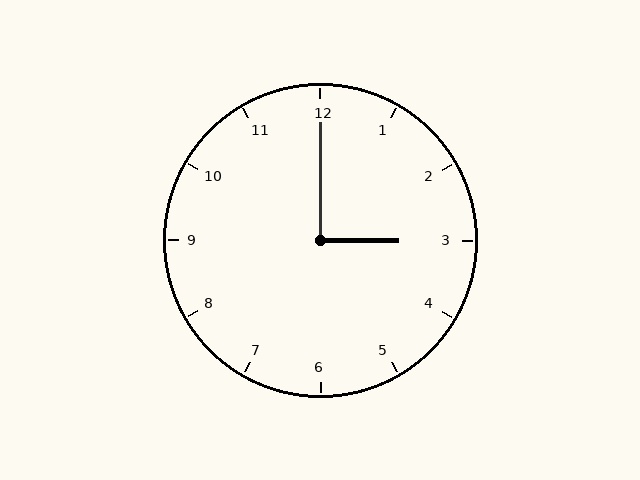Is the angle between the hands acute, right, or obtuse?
It is right.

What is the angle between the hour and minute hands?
Approximately 90 degrees.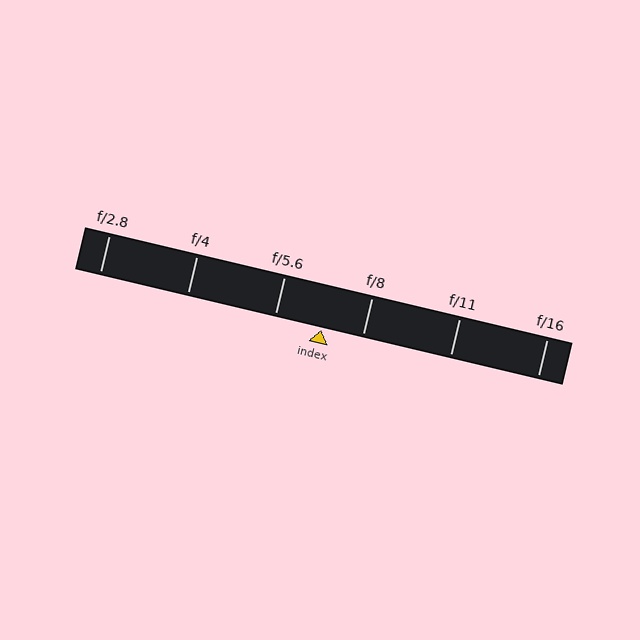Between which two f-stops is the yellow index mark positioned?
The index mark is between f/5.6 and f/8.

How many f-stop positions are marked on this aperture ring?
There are 6 f-stop positions marked.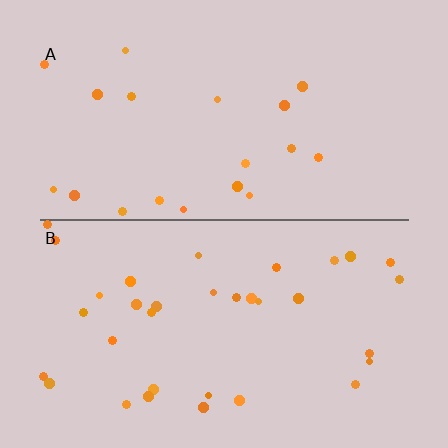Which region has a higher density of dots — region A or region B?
B (the bottom).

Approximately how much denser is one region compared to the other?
Approximately 1.7× — region B over region A.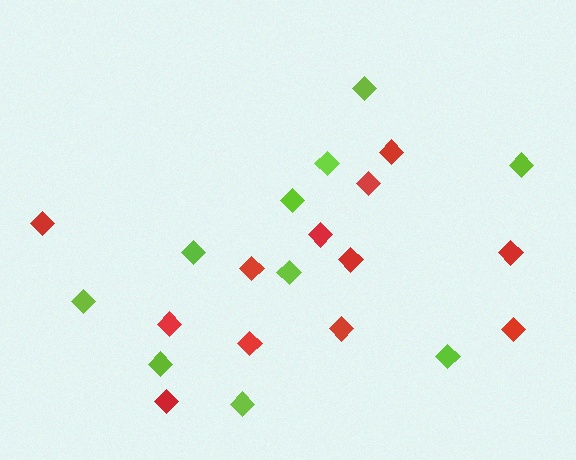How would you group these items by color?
There are 2 groups: one group of red diamonds (12) and one group of lime diamonds (10).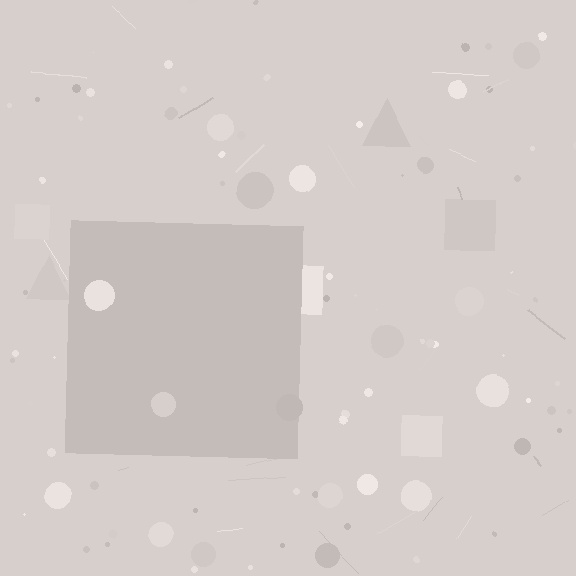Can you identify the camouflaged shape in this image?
The camouflaged shape is a square.